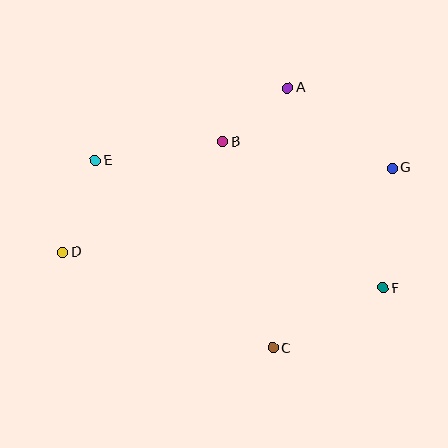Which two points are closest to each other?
Points A and B are closest to each other.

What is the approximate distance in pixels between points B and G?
The distance between B and G is approximately 172 pixels.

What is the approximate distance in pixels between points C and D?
The distance between C and D is approximately 231 pixels.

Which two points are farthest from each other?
Points D and G are farthest from each other.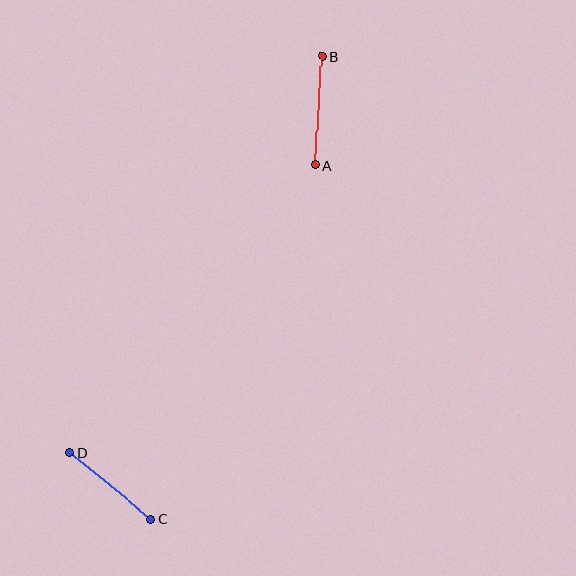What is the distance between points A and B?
The distance is approximately 109 pixels.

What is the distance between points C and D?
The distance is approximately 105 pixels.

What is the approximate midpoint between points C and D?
The midpoint is at approximately (111, 486) pixels.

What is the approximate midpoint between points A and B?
The midpoint is at approximately (318, 111) pixels.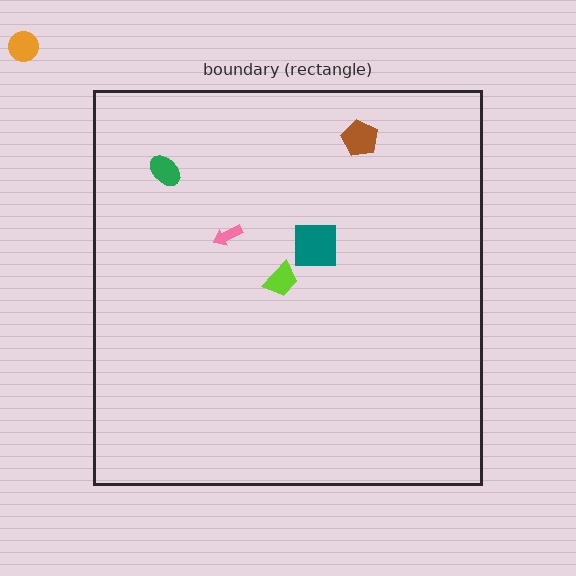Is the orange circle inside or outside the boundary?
Outside.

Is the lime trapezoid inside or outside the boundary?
Inside.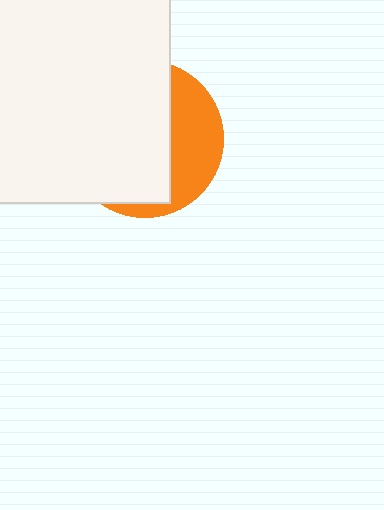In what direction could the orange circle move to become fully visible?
The orange circle could move right. That would shift it out from behind the white square entirely.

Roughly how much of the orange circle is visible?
A small part of it is visible (roughly 33%).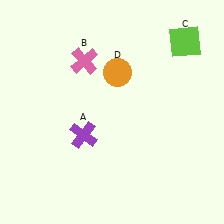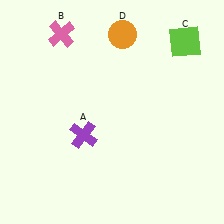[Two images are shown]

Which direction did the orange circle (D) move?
The orange circle (D) moved up.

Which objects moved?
The objects that moved are: the pink cross (B), the orange circle (D).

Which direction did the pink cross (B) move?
The pink cross (B) moved up.